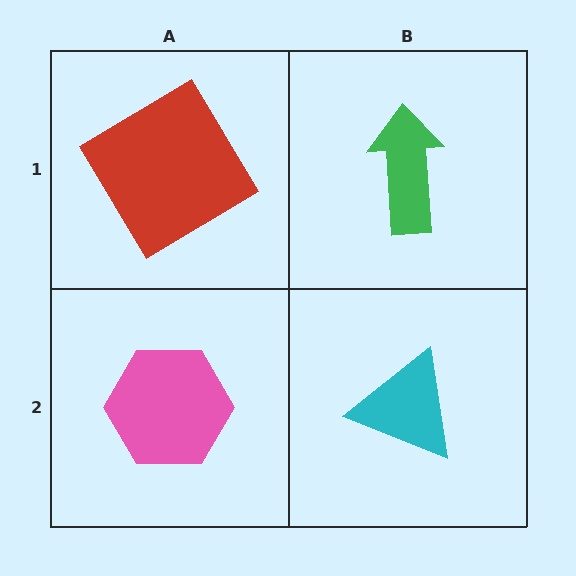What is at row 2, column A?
A pink hexagon.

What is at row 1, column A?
A red diamond.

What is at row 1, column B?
A green arrow.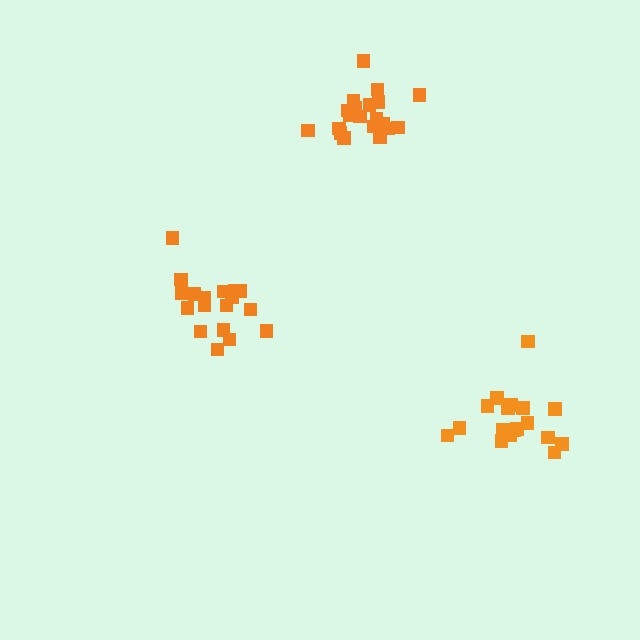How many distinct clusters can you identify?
There are 3 distinct clusters.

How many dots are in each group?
Group 1: 18 dots, Group 2: 20 dots, Group 3: 19 dots (57 total).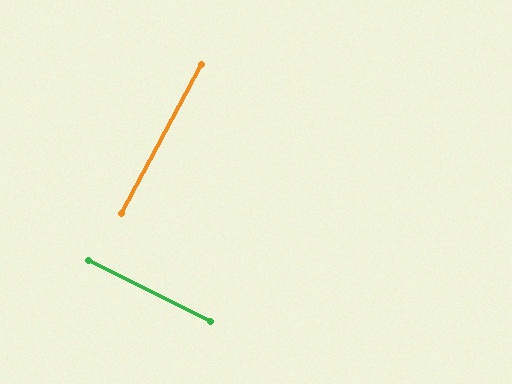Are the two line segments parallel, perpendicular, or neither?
Perpendicular — they meet at approximately 88°.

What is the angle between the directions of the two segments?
Approximately 88 degrees.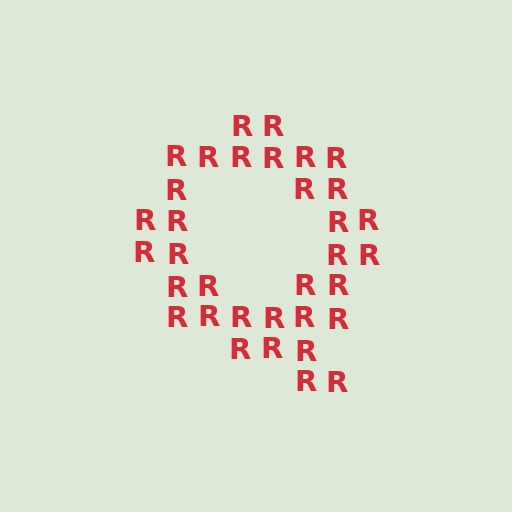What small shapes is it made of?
It is made of small letter R's.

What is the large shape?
The large shape is the letter Q.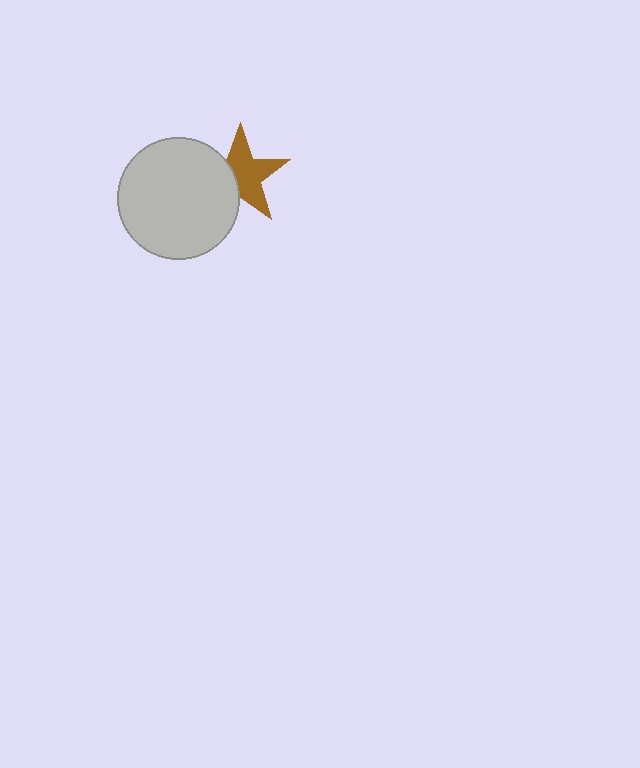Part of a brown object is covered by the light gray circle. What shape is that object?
It is a star.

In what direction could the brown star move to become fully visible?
The brown star could move right. That would shift it out from behind the light gray circle entirely.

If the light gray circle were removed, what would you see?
You would see the complete brown star.